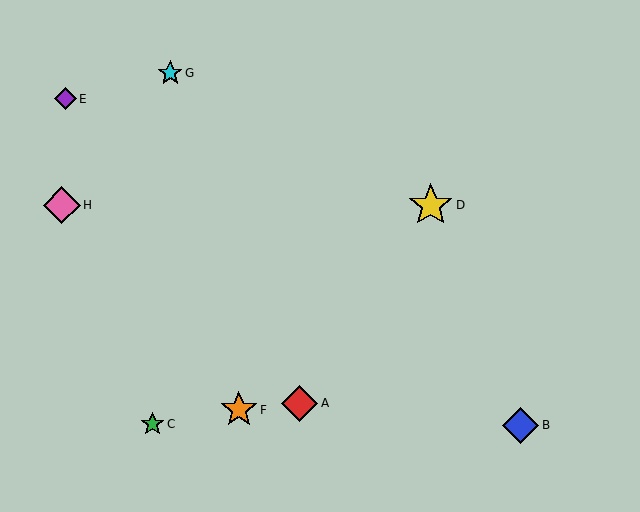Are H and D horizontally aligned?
Yes, both are at y≈205.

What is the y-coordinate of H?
Object H is at y≈205.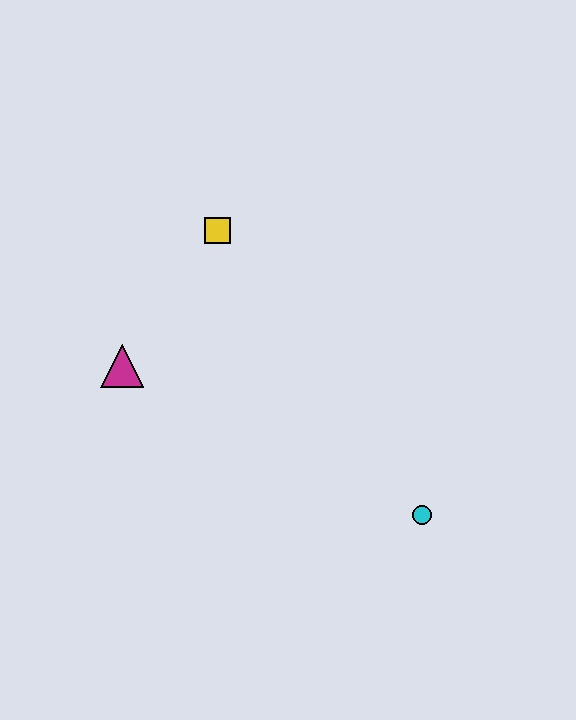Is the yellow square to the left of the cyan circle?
Yes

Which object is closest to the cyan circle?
The magenta triangle is closest to the cyan circle.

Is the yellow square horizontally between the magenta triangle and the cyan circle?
Yes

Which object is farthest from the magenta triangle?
The cyan circle is farthest from the magenta triangle.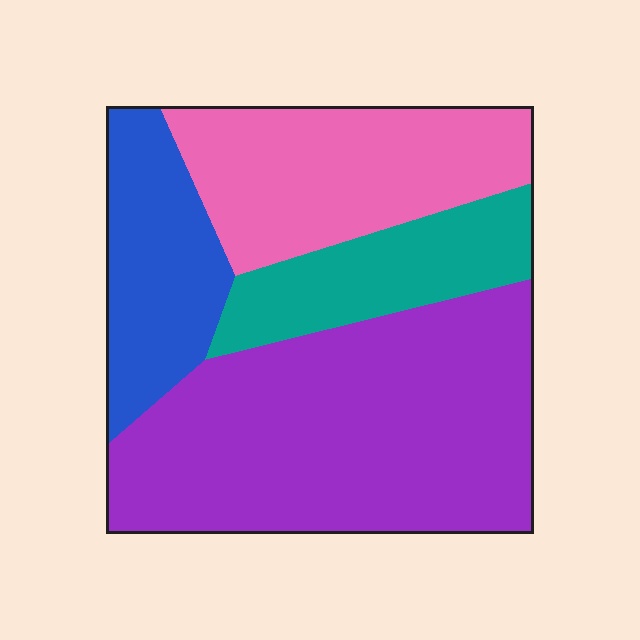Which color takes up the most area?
Purple, at roughly 45%.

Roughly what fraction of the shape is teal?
Teal takes up about one sixth (1/6) of the shape.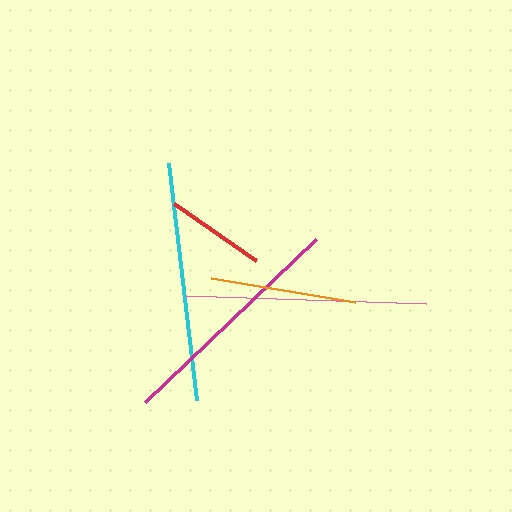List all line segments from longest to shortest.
From longest to shortest: pink, cyan, magenta, orange, red.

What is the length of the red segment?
The red segment is approximately 101 pixels long.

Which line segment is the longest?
The pink line is the longest at approximately 240 pixels.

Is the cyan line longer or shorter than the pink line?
The pink line is longer than the cyan line.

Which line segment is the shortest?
The red line is the shortest at approximately 101 pixels.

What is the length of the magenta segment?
The magenta segment is approximately 237 pixels long.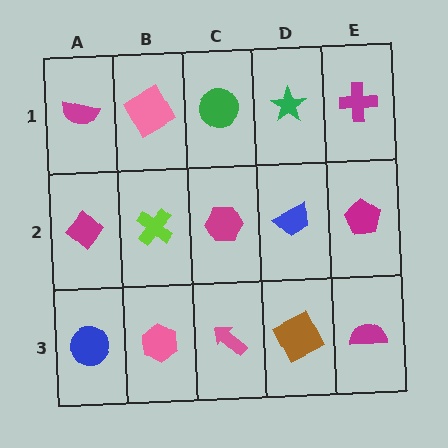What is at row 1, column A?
A magenta semicircle.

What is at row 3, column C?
A pink arrow.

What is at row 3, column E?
A magenta semicircle.